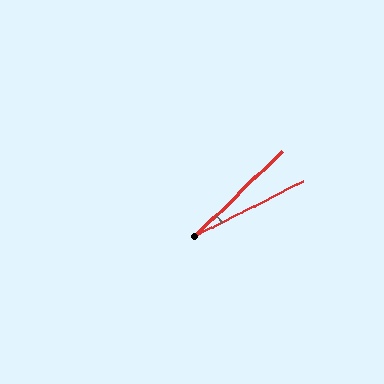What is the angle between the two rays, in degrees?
Approximately 17 degrees.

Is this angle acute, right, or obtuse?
It is acute.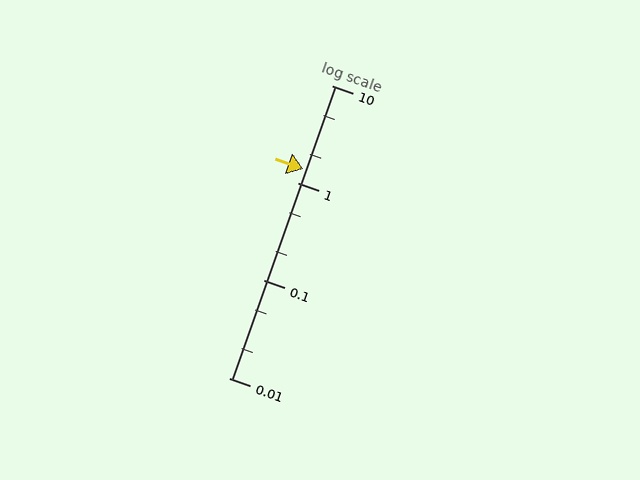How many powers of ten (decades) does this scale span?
The scale spans 3 decades, from 0.01 to 10.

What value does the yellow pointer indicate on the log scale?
The pointer indicates approximately 1.4.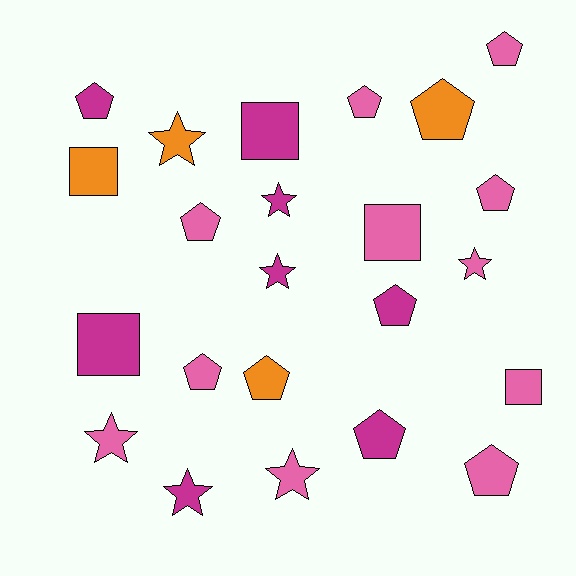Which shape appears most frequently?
Pentagon, with 11 objects.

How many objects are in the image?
There are 23 objects.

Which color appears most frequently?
Pink, with 11 objects.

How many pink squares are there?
There are 2 pink squares.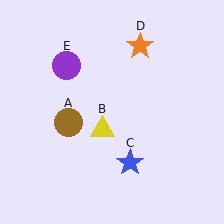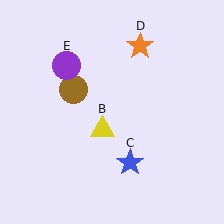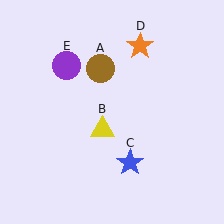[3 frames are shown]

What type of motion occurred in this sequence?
The brown circle (object A) rotated clockwise around the center of the scene.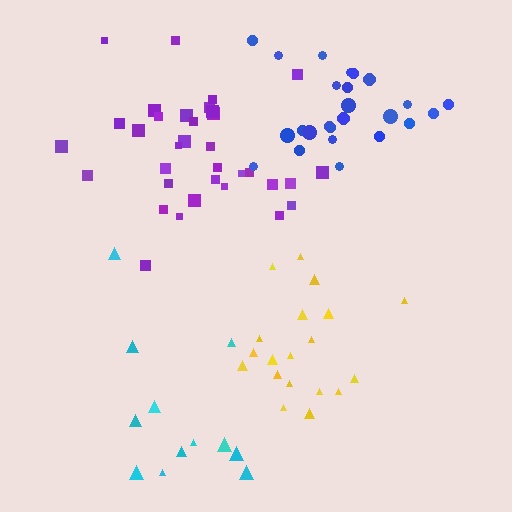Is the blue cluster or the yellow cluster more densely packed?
Blue.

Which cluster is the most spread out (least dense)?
Cyan.